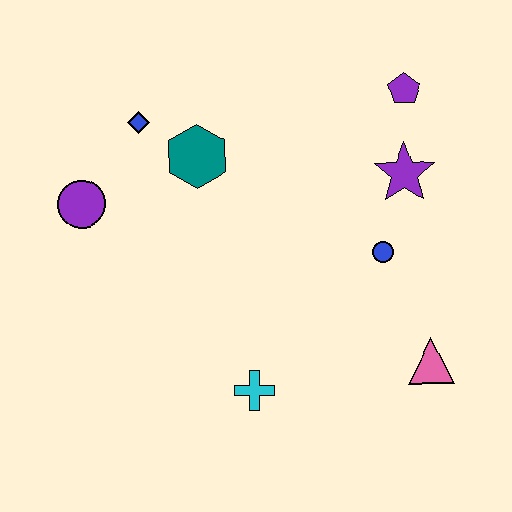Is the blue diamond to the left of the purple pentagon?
Yes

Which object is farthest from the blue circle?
The purple circle is farthest from the blue circle.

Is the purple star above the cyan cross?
Yes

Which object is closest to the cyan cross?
The pink triangle is closest to the cyan cross.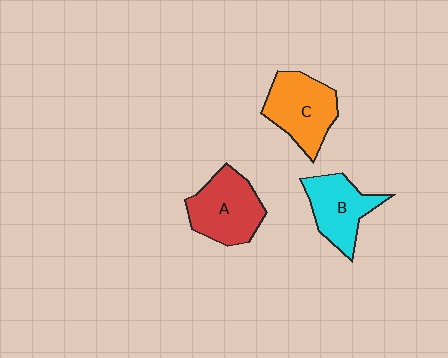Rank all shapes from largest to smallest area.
From largest to smallest: A (red), C (orange), B (cyan).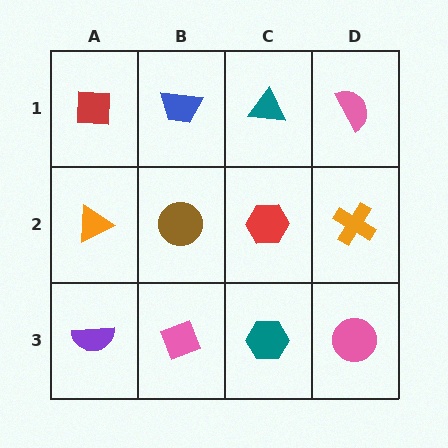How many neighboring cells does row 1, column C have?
3.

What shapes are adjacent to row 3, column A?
An orange triangle (row 2, column A), a pink diamond (row 3, column B).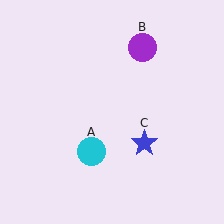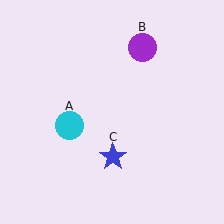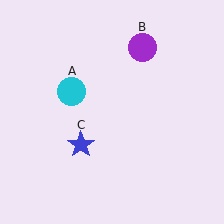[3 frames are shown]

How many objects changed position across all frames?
2 objects changed position: cyan circle (object A), blue star (object C).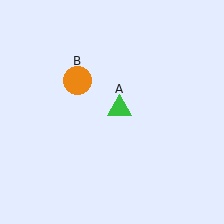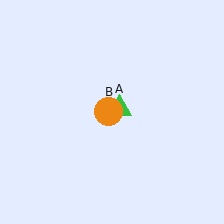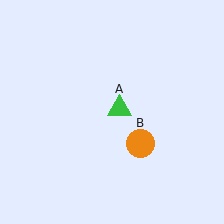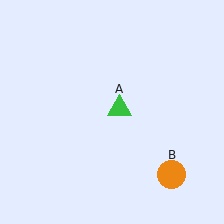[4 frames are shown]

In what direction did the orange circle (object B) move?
The orange circle (object B) moved down and to the right.